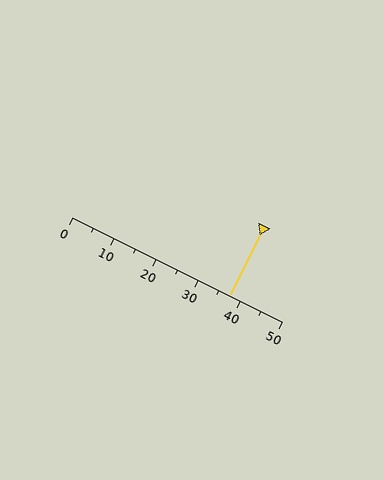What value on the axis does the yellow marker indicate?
The marker indicates approximately 37.5.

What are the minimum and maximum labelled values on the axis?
The axis runs from 0 to 50.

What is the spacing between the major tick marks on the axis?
The major ticks are spaced 10 apart.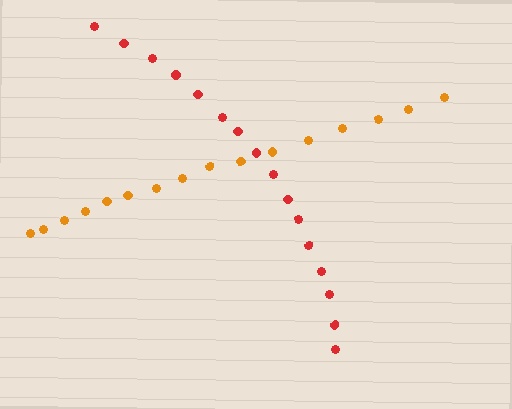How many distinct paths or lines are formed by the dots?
There are 2 distinct paths.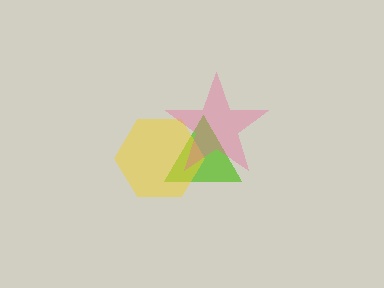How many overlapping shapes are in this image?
There are 3 overlapping shapes in the image.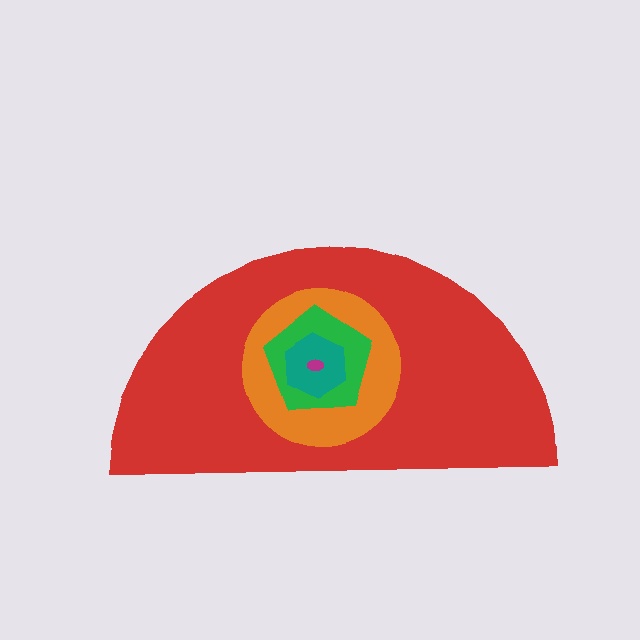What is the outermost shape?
The red semicircle.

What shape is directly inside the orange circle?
The green pentagon.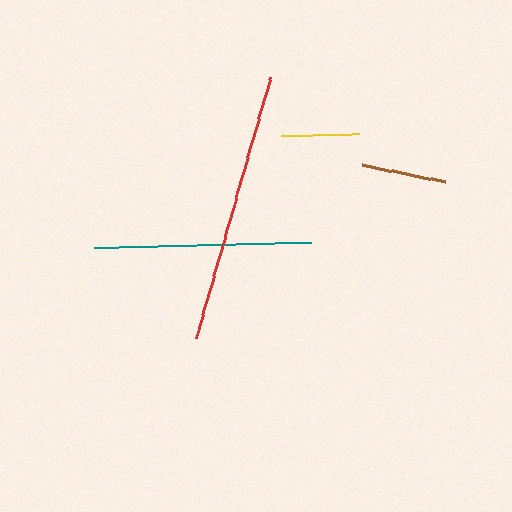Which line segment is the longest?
The red line is the longest at approximately 271 pixels.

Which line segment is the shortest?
The yellow line is the shortest at approximately 78 pixels.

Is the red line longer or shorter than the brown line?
The red line is longer than the brown line.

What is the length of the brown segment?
The brown segment is approximately 85 pixels long.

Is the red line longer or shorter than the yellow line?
The red line is longer than the yellow line.